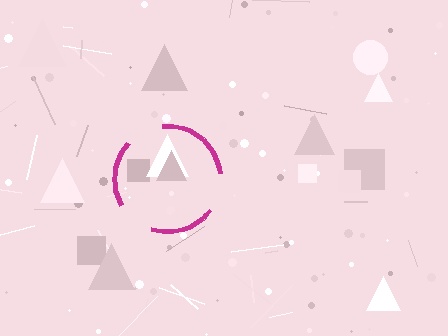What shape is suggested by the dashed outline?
The dashed outline suggests a circle.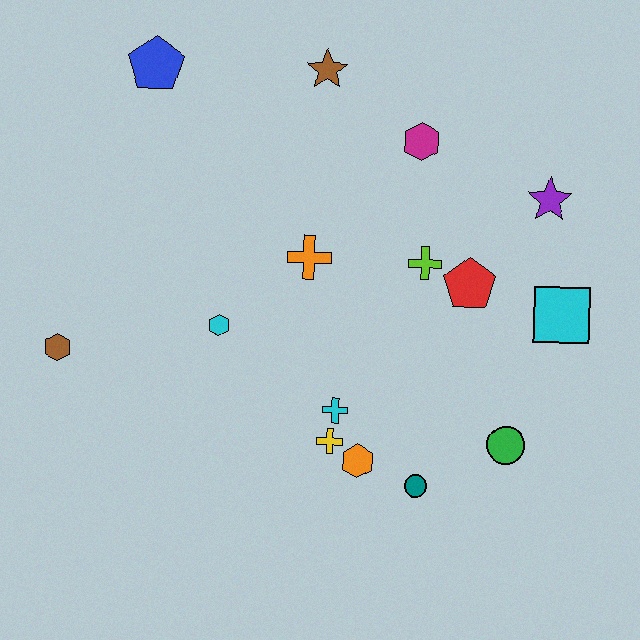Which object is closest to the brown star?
The magenta hexagon is closest to the brown star.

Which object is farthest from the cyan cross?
The blue pentagon is farthest from the cyan cross.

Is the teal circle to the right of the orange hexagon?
Yes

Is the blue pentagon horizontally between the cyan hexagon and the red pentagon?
No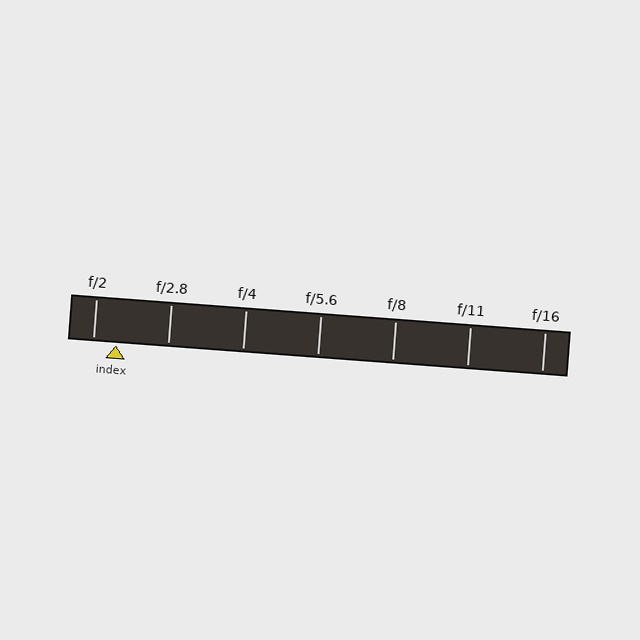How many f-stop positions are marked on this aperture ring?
There are 7 f-stop positions marked.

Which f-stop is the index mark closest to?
The index mark is closest to f/2.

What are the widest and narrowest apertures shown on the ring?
The widest aperture shown is f/2 and the narrowest is f/16.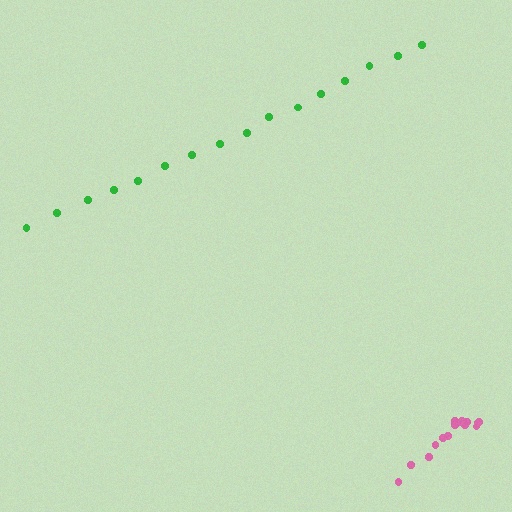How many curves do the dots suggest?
There are 2 distinct paths.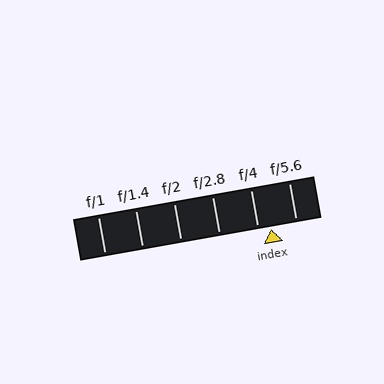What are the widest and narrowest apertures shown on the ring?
The widest aperture shown is f/1 and the narrowest is f/5.6.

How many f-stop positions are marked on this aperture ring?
There are 6 f-stop positions marked.